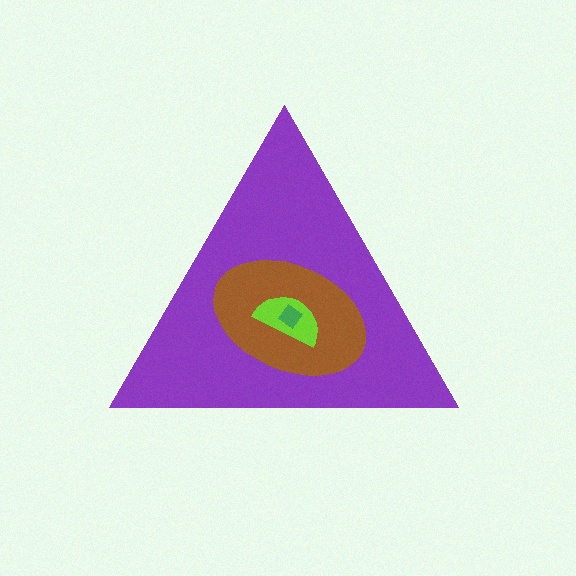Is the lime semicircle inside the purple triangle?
Yes.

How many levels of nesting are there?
4.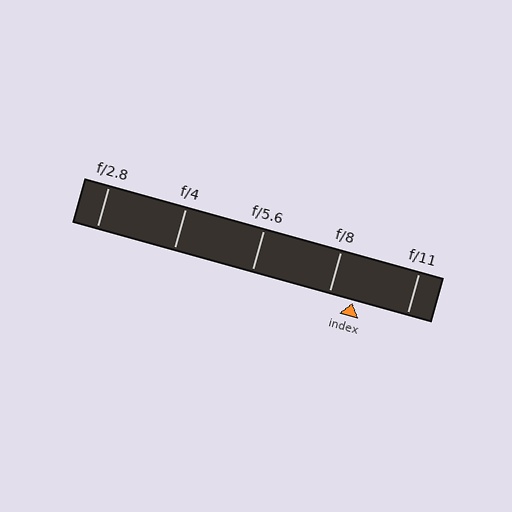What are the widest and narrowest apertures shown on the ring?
The widest aperture shown is f/2.8 and the narrowest is f/11.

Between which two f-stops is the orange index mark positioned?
The index mark is between f/8 and f/11.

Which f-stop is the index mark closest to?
The index mark is closest to f/8.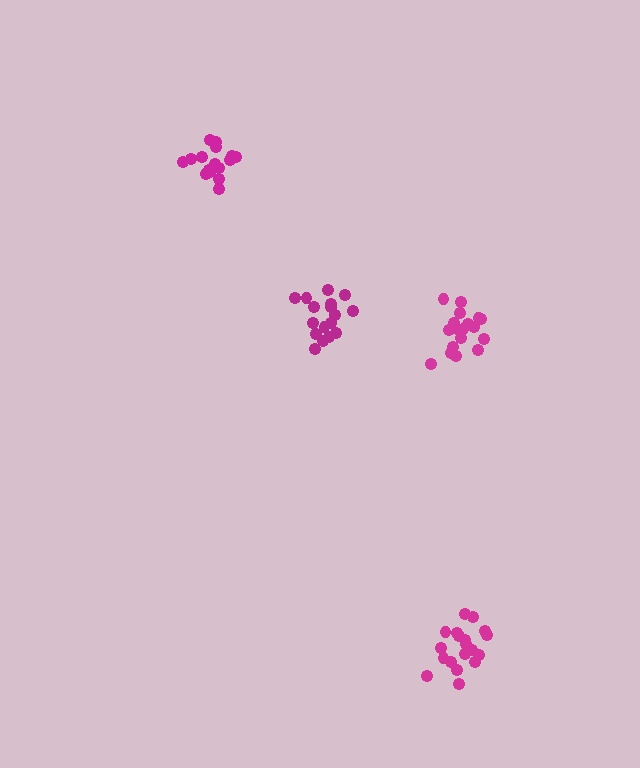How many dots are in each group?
Group 1: 19 dots, Group 2: 19 dots, Group 3: 16 dots, Group 4: 18 dots (72 total).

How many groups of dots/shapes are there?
There are 4 groups.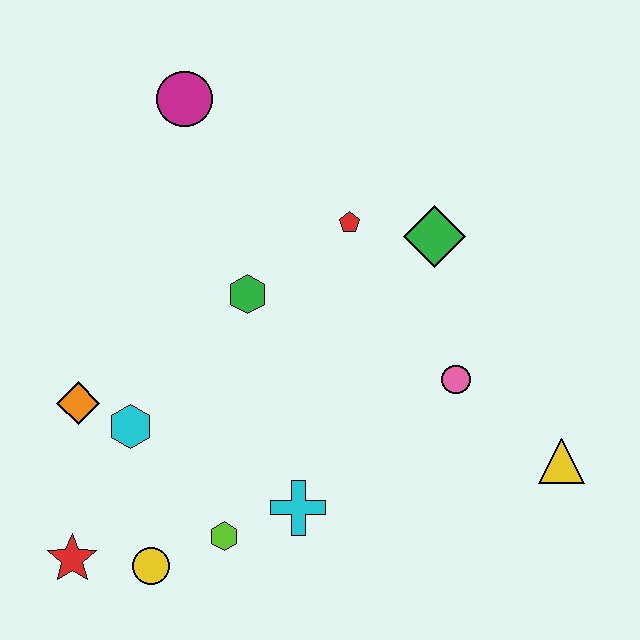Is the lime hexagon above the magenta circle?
No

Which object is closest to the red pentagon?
The green diamond is closest to the red pentagon.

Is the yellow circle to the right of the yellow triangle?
No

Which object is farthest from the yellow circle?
The magenta circle is farthest from the yellow circle.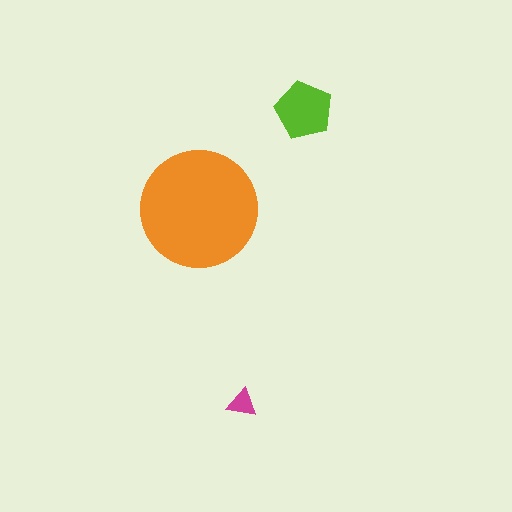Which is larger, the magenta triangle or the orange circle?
The orange circle.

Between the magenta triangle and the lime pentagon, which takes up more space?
The lime pentagon.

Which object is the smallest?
The magenta triangle.